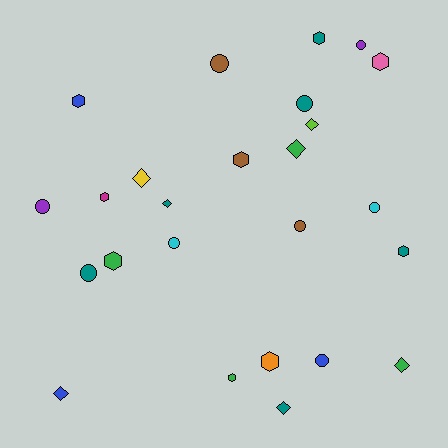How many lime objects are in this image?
There is 1 lime object.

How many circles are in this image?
There are 9 circles.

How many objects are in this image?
There are 25 objects.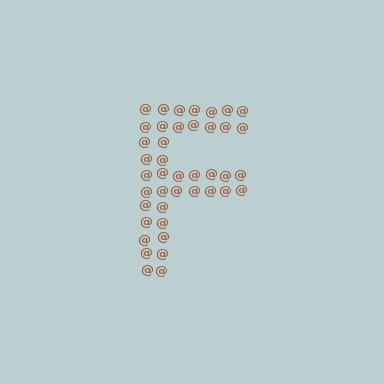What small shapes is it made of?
It is made of small at signs.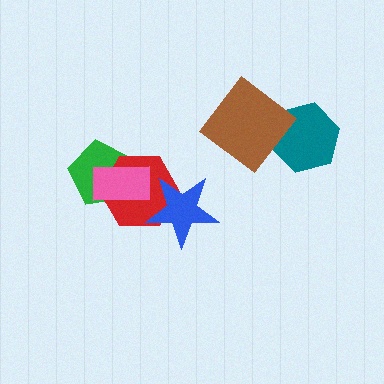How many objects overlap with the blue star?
1 object overlaps with the blue star.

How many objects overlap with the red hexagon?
3 objects overlap with the red hexagon.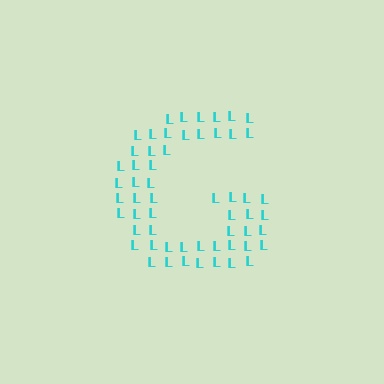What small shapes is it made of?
It is made of small letter L's.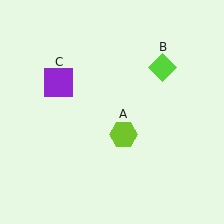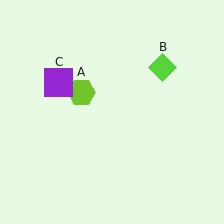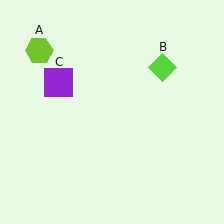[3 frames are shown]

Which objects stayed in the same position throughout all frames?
Lime diamond (object B) and purple square (object C) remained stationary.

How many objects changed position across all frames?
1 object changed position: lime hexagon (object A).